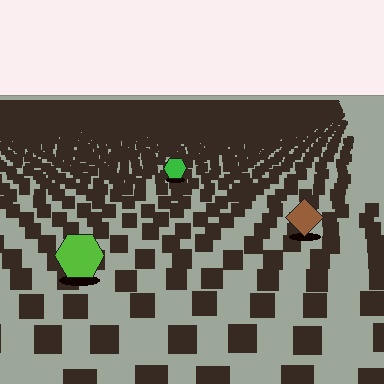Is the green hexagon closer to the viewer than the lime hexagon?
No. The lime hexagon is closer — you can tell from the texture gradient: the ground texture is coarser near it.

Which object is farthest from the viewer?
The green hexagon is farthest from the viewer. It appears smaller and the ground texture around it is denser.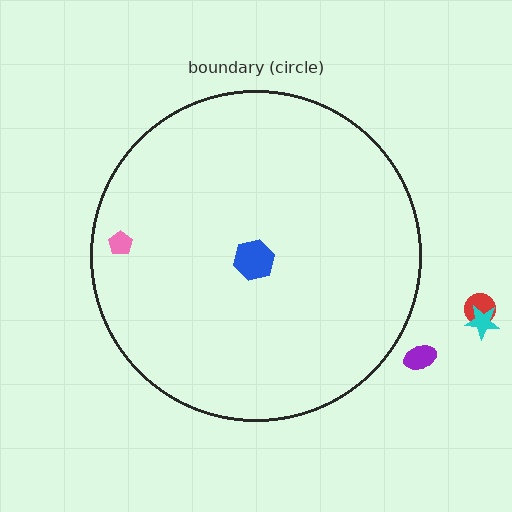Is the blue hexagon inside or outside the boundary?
Inside.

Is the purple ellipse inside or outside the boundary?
Outside.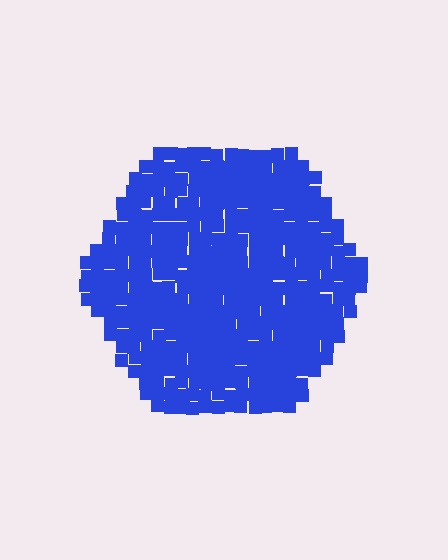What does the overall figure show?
The overall figure shows a hexagon.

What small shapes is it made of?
It is made of small squares.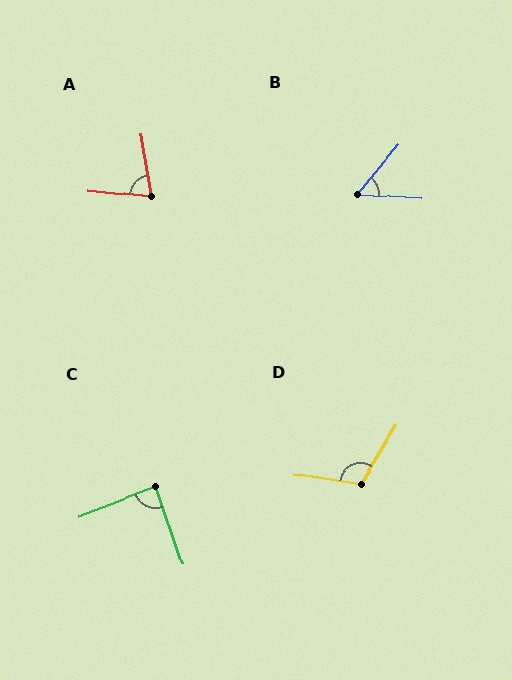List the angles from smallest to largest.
B (54°), A (75°), C (88°), D (112°).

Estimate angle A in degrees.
Approximately 75 degrees.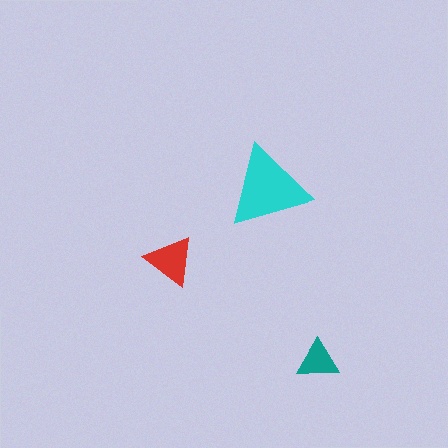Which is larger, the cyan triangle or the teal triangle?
The cyan one.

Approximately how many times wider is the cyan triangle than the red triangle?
About 1.5 times wider.